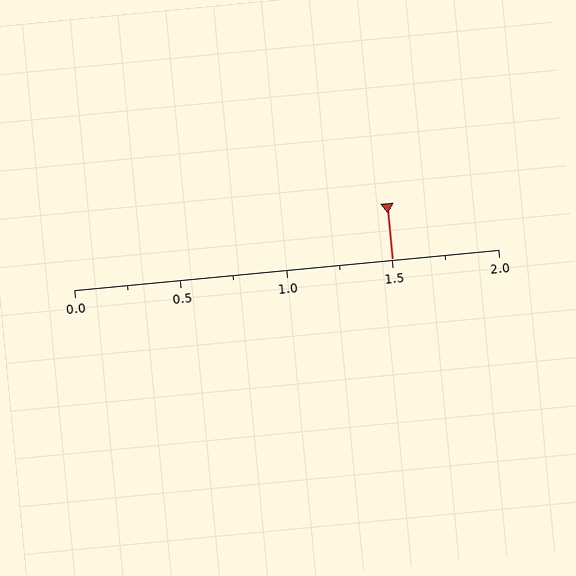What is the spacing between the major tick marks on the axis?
The major ticks are spaced 0.5 apart.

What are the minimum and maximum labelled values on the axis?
The axis runs from 0.0 to 2.0.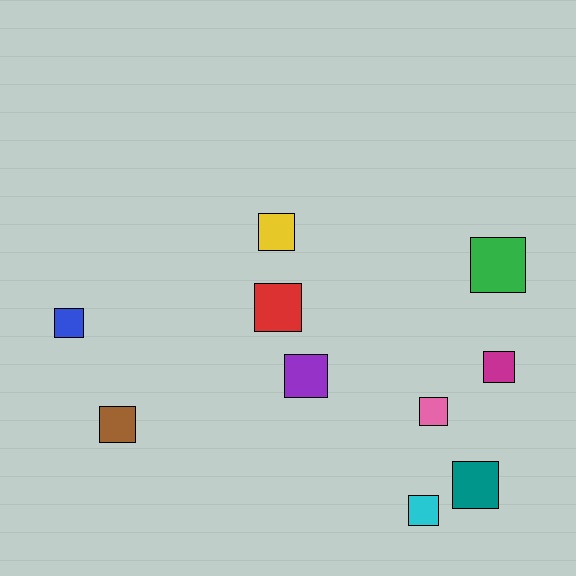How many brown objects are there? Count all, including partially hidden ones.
There is 1 brown object.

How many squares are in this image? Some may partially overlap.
There are 10 squares.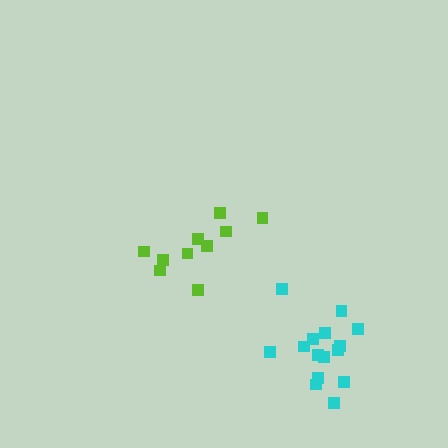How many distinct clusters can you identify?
There are 2 distinct clusters.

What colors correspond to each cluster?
The clusters are colored: lime, cyan.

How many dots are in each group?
Group 1: 10 dots, Group 2: 15 dots (25 total).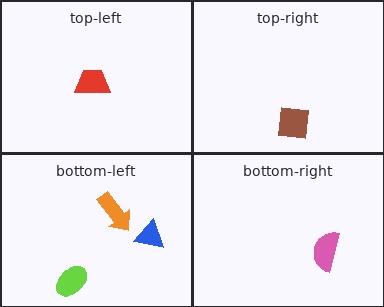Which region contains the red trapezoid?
The top-left region.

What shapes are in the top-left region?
The red trapezoid.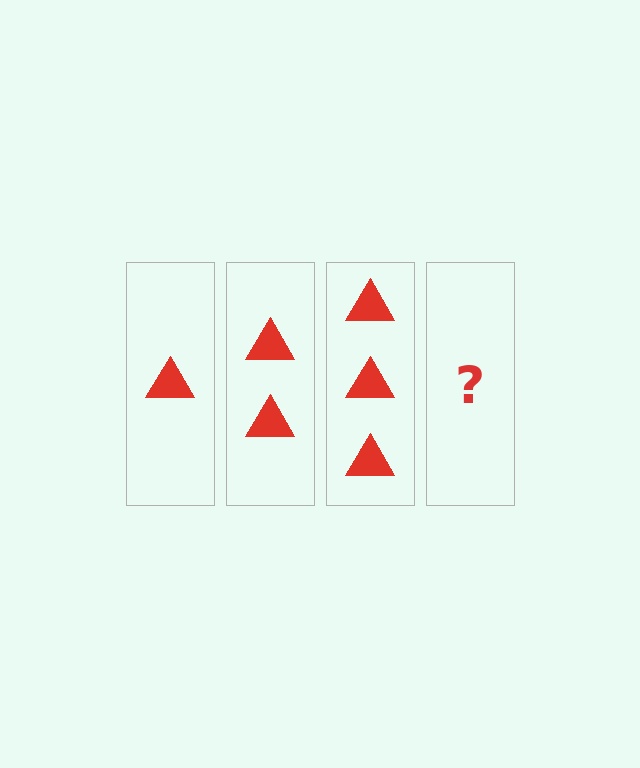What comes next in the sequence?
The next element should be 4 triangles.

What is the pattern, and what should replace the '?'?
The pattern is that each step adds one more triangle. The '?' should be 4 triangles.